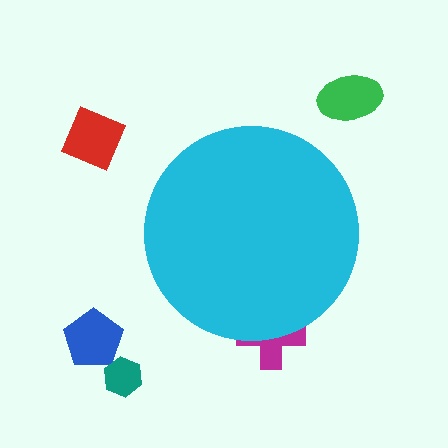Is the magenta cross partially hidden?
Yes, the magenta cross is partially hidden behind the cyan circle.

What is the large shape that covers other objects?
A cyan circle.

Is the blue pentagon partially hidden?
No, the blue pentagon is fully visible.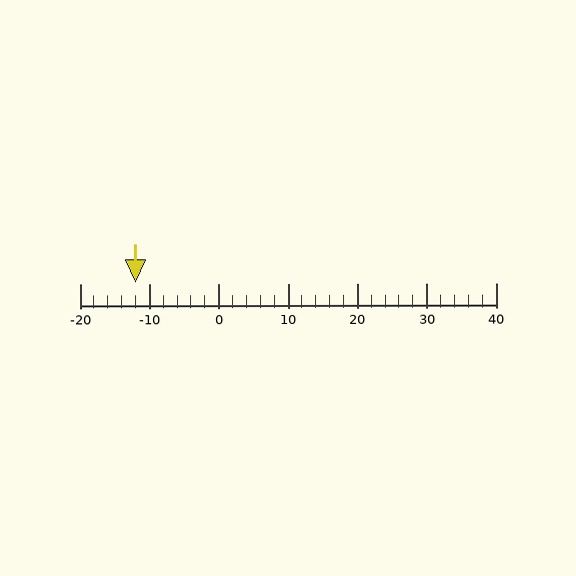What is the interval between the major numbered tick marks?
The major tick marks are spaced 10 units apart.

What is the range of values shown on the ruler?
The ruler shows values from -20 to 40.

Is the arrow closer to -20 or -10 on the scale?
The arrow is closer to -10.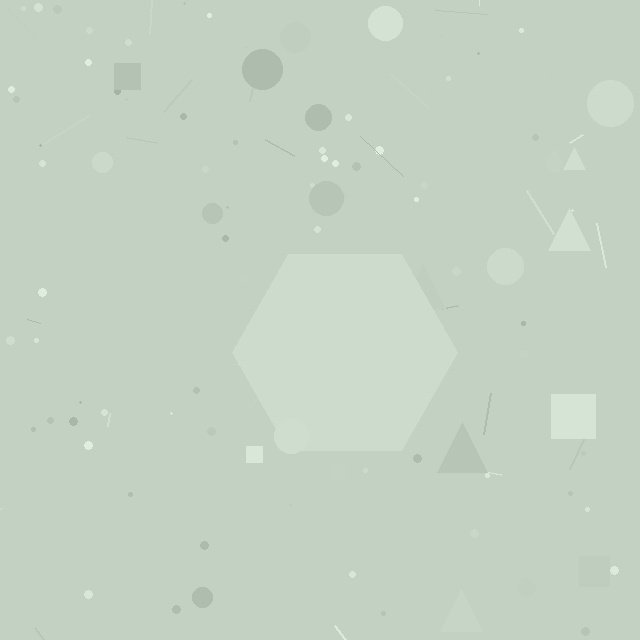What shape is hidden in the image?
A hexagon is hidden in the image.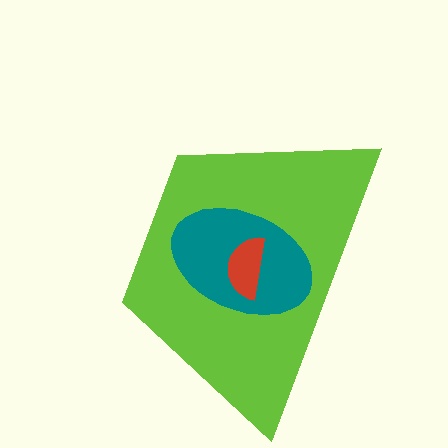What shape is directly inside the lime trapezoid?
The teal ellipse.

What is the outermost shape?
The lime trapezoid.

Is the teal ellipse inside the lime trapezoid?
Yes.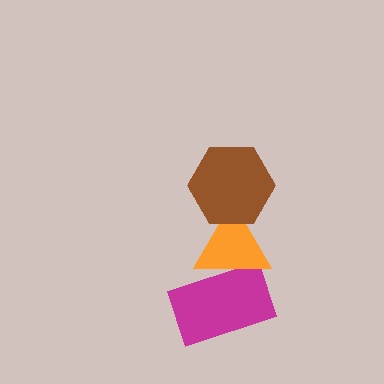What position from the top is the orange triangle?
The orange triangle is 2nd from the top.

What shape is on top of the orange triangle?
The brown hexagon is on top of the orange triangle.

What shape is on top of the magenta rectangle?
The orange triangle is on top of the magenta rectangle.